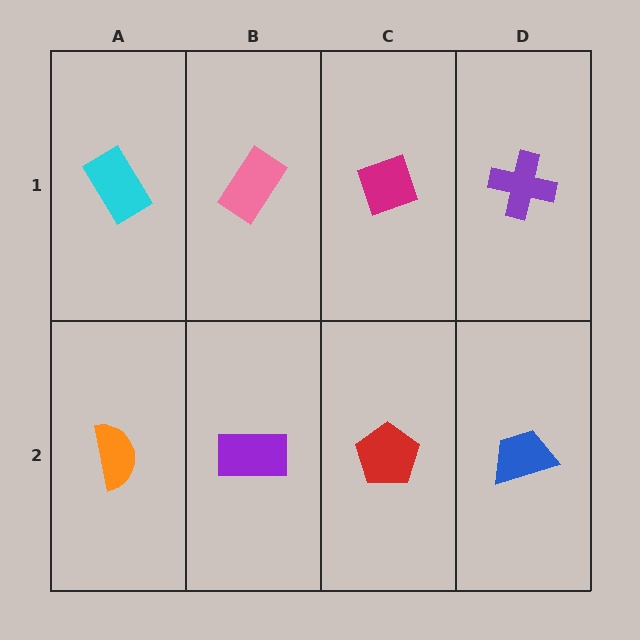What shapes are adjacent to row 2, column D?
A purple cross (row 1, column D), a red pentagon (row 2, column C).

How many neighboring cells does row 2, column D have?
2.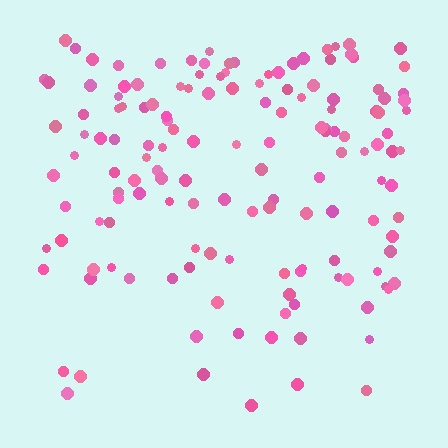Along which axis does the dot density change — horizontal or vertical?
Vertical.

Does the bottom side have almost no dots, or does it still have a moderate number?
Still a moderate number, just noticeably fewer than the top.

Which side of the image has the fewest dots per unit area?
The bottom.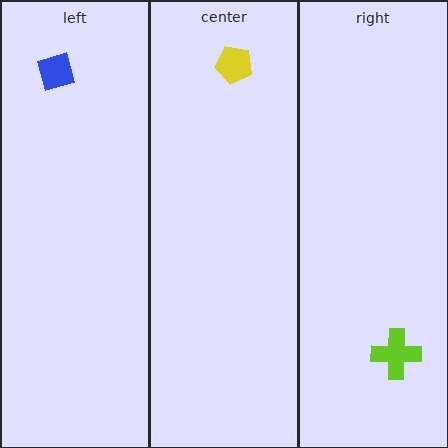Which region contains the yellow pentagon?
The center region.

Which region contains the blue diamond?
The left region.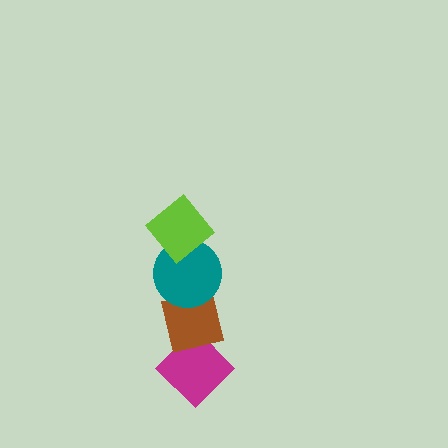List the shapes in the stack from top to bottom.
From top to bottom: the lime diamond, the teal circle, the brown square, the magenta diamond.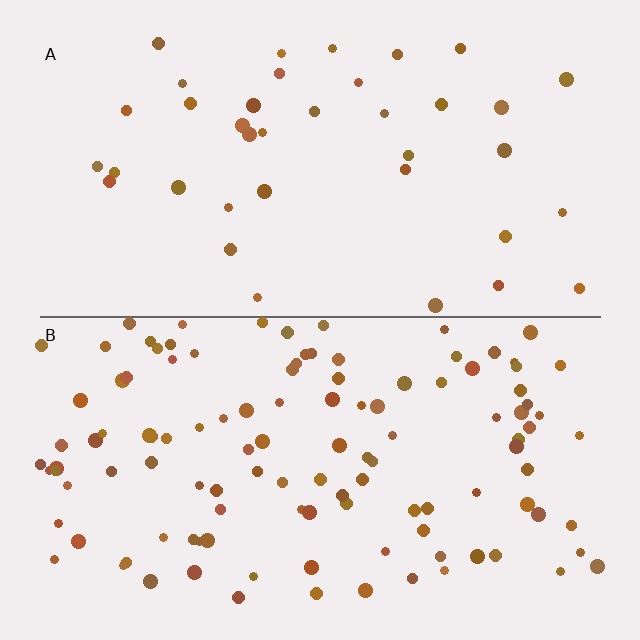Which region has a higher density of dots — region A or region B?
B (the bottom).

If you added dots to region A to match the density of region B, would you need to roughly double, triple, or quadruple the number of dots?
Approximately triple.